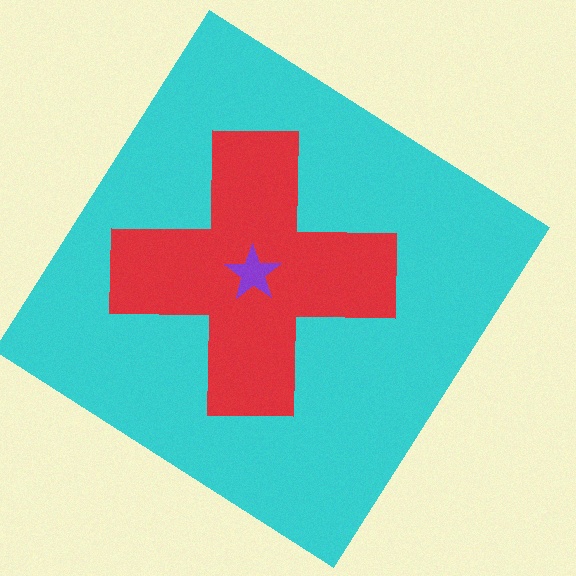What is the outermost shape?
The cyan diamond.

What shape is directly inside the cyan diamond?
The red cross.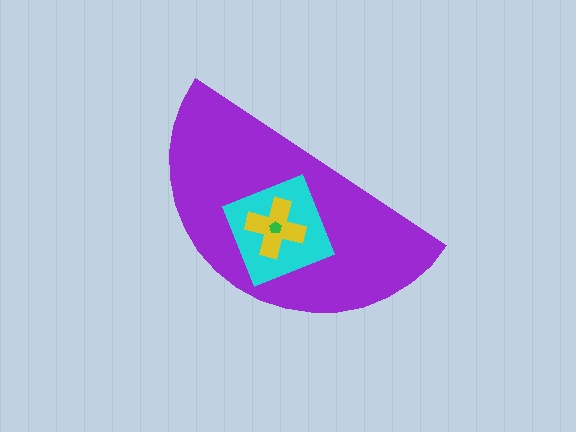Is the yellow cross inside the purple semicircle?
Yes.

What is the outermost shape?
The purple semicircle.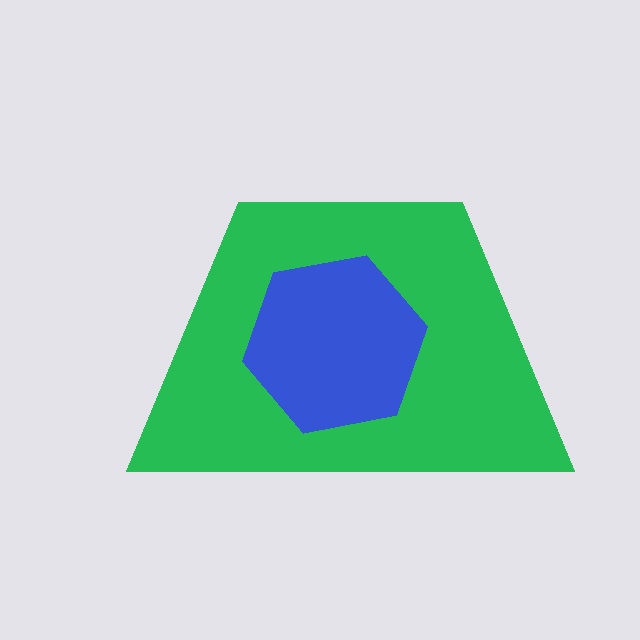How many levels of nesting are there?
2.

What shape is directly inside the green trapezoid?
The blue hexagon.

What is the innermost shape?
The blue hexagon.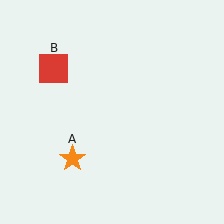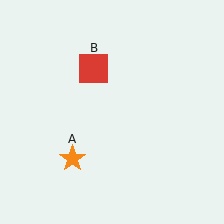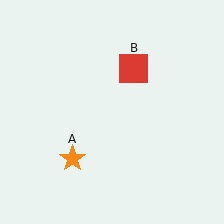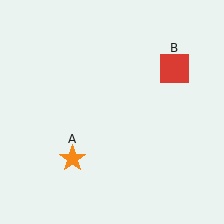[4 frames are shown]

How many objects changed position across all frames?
1 object changed position: red square (object B).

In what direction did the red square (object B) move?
The red square (object B) moved right.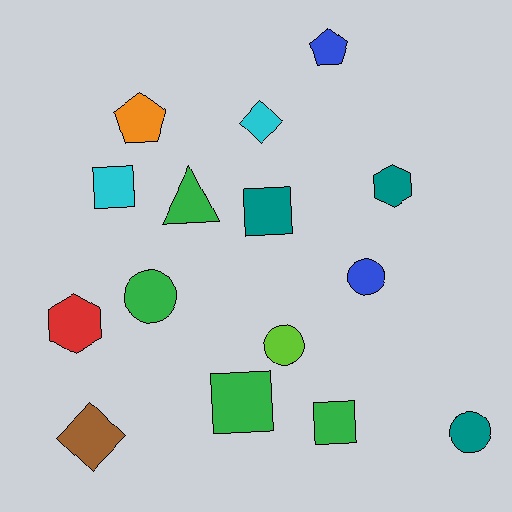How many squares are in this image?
There are 4 squares.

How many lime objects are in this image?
There is 1 lime object.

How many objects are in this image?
There are 15 objects.